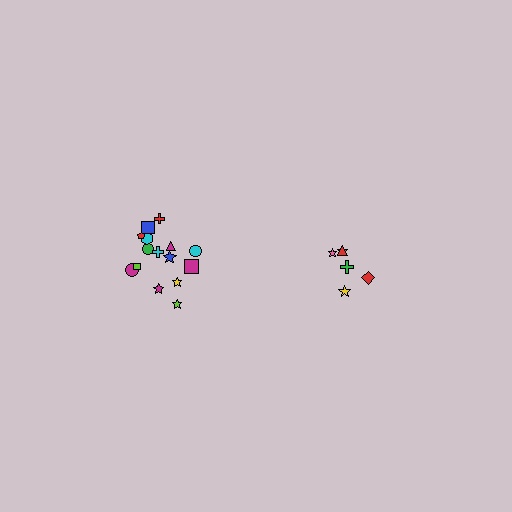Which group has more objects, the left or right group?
The left group.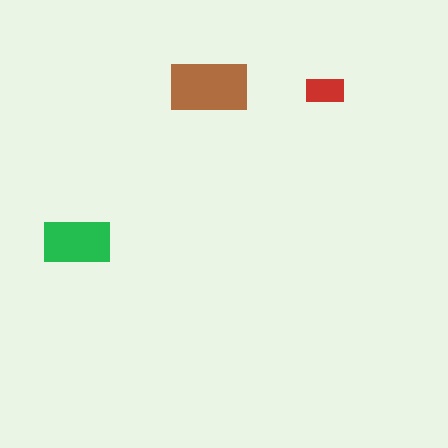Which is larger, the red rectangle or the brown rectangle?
The brown one.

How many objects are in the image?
There are 3 objects in the image.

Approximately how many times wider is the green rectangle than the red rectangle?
About 1.5 times wider.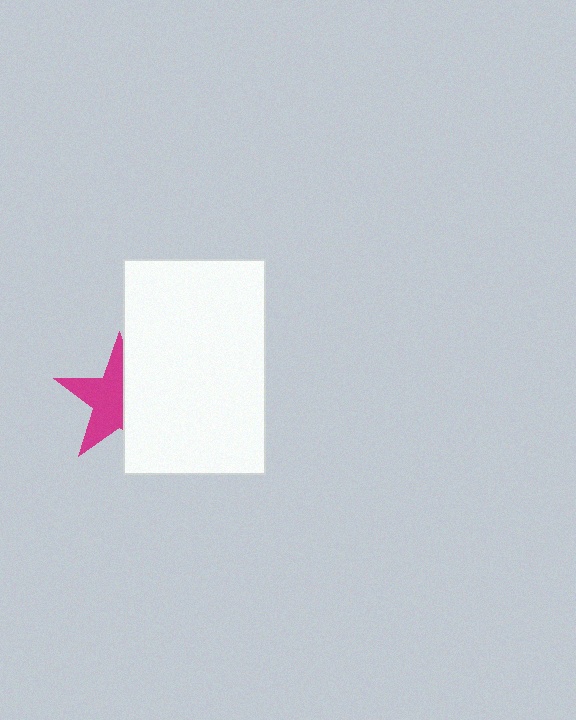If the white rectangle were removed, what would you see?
You would see the complete magenta star.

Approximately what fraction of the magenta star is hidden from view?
Roughly 43% of the magenta star is hidden behind the white rectangle.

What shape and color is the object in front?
The object in front is a white rectangle.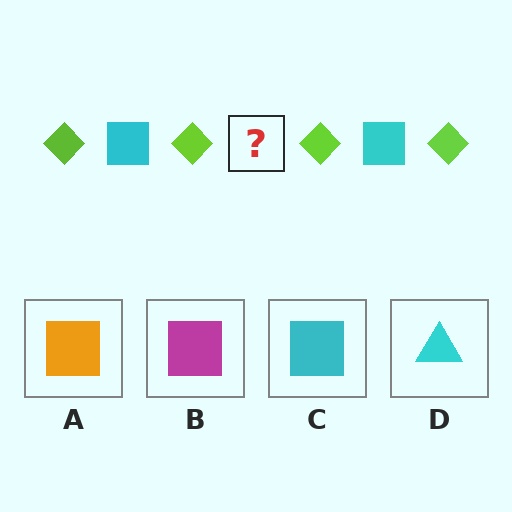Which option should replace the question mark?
Option C.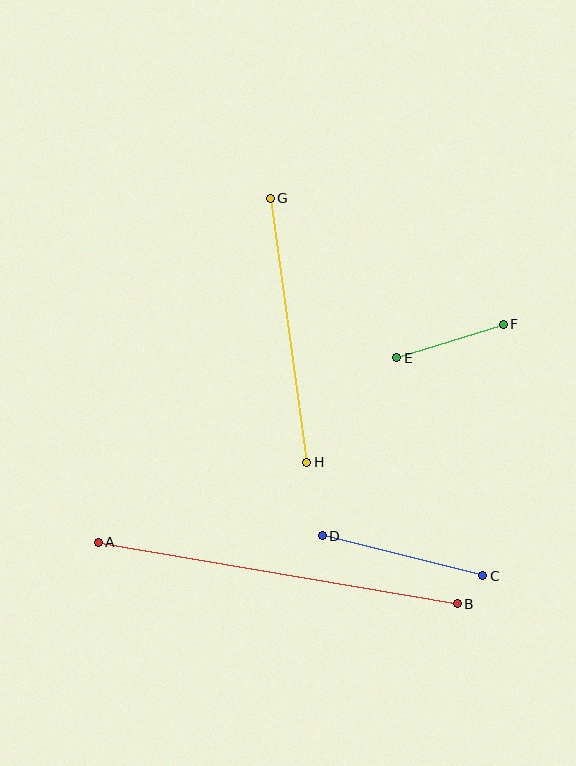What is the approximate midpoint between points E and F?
The midpoint is at approximately (450, 341) pixels.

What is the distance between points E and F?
The distance is approximately 111 pixels.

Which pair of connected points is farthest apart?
Points A and B are farthest apart.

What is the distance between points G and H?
The distance is approximately 266 pixels.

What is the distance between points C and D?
The distance is approximately 166 pixels.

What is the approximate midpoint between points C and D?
The midpoint is at approximately (403, 556) pixels.